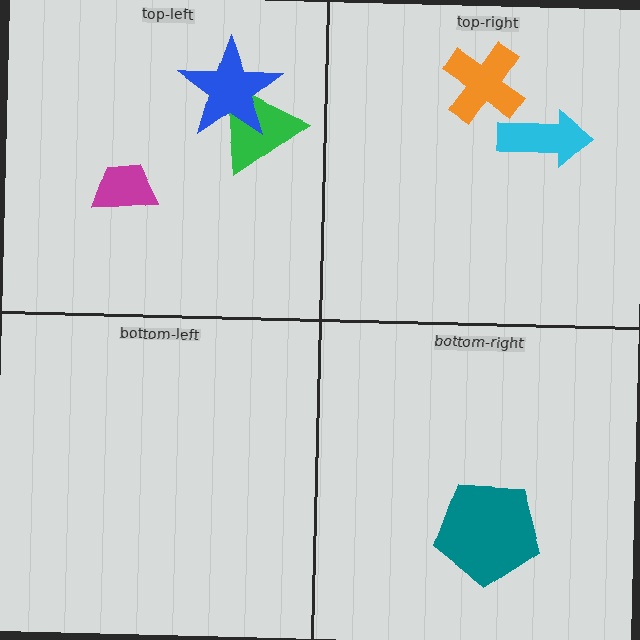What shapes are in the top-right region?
The orange cross, the cyan arrow.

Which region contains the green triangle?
The top-left region.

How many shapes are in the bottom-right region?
1.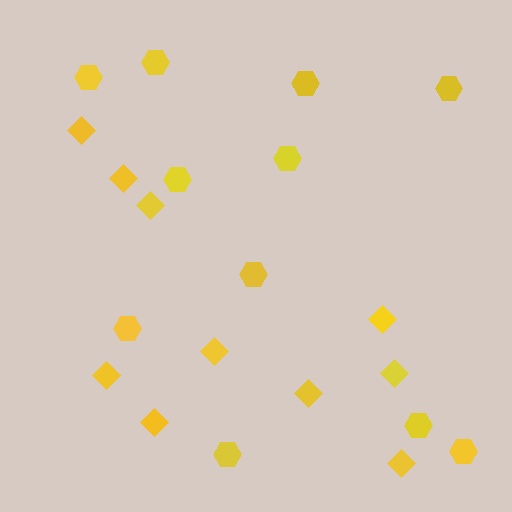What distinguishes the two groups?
There are 2 groups: one group of diamonds (10) and one group of hexagons (11).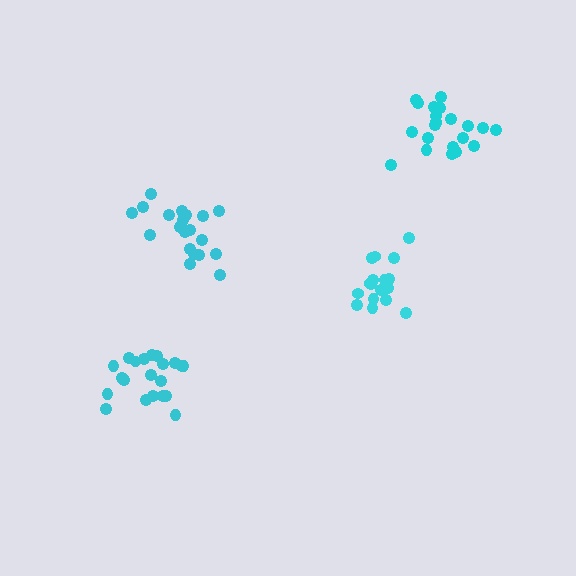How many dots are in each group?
Group 1: 17 dots, Group 2: 21 dots, Group 3: 20 dots, Group 4: 21 dots (79 total).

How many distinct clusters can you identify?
There are 4 distinct clusters.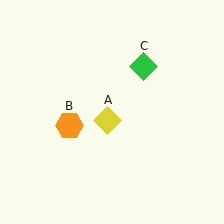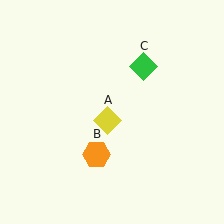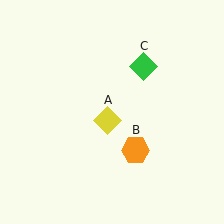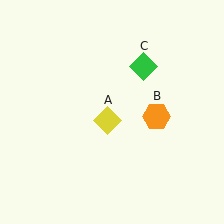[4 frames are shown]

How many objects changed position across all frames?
1 object changed position: orange hexagon (object B).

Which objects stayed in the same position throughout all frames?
Yellow diamond (object A) and green diamond (object C) remained stationary.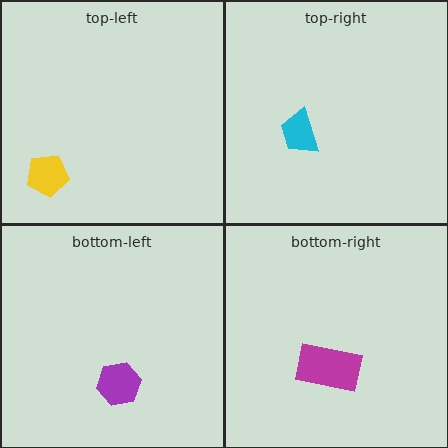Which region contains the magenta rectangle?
The bottom-right region.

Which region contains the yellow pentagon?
The top-left region.